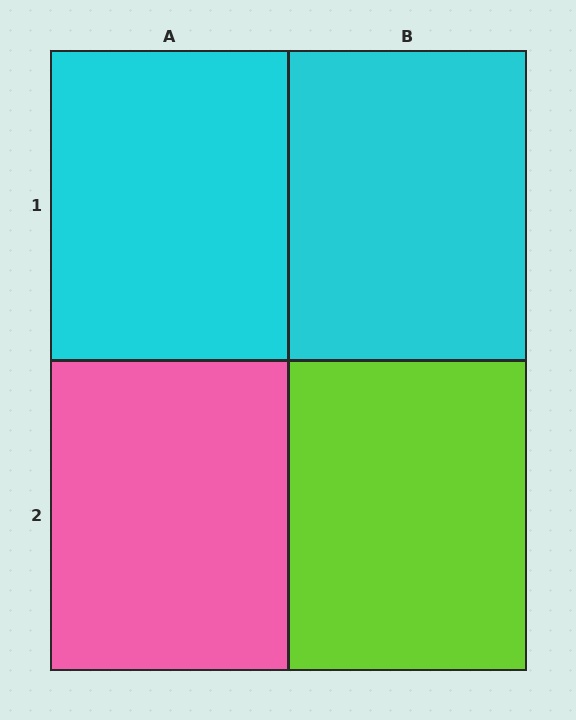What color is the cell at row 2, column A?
Pink.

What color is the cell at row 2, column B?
Lime.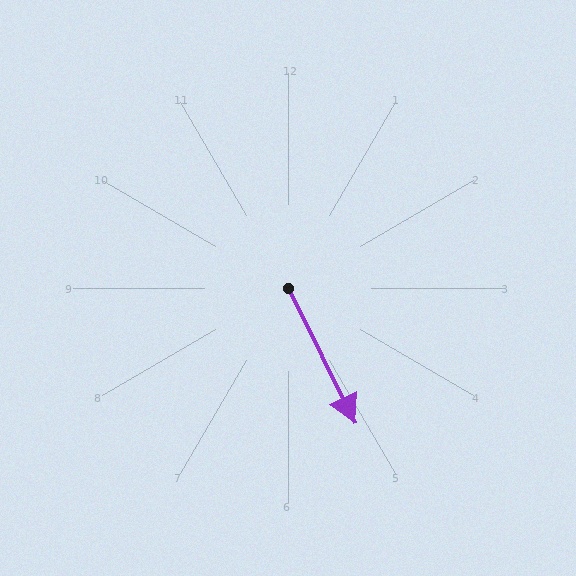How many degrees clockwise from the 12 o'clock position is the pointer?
Approximately 153 degrees.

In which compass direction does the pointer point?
Southeast.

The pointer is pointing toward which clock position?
Roughly 5 o'clock.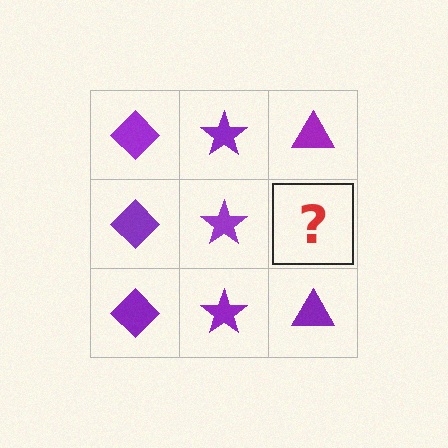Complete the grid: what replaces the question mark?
The question mark should be replaced with a purple triangle.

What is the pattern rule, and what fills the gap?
The rule is that each column has a consistent shape. The gap should be filled with a purple triangle.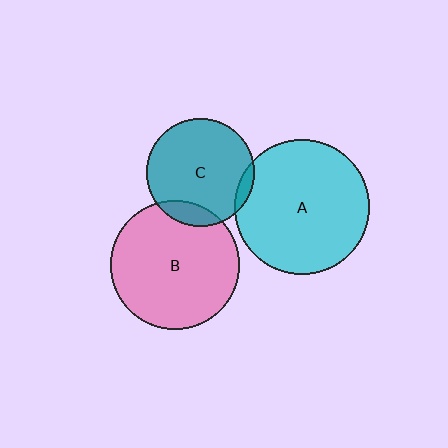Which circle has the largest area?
Circle A (cyan).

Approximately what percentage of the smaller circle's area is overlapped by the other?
Approximately 10%.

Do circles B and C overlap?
Yes.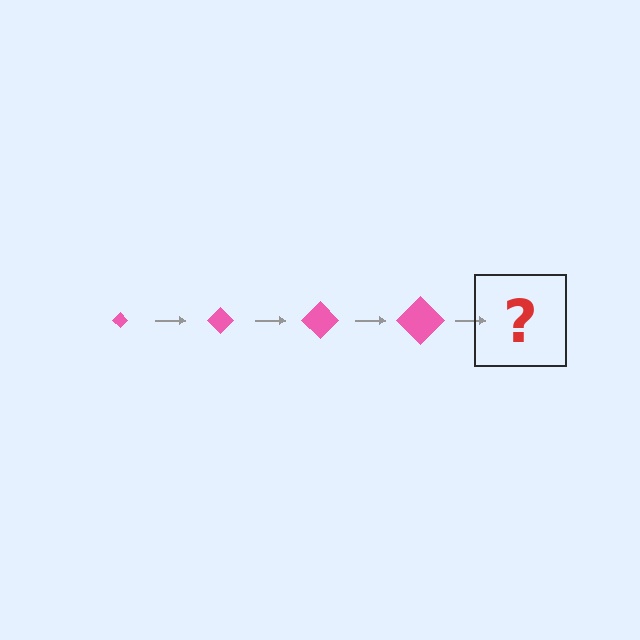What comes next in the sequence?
The next element should be a pink diamond, larger than the previous one.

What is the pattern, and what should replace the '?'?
The pattern is that the diamond gets progressively larger each step. The '?' should be a pink diamond, larger than the previous one.